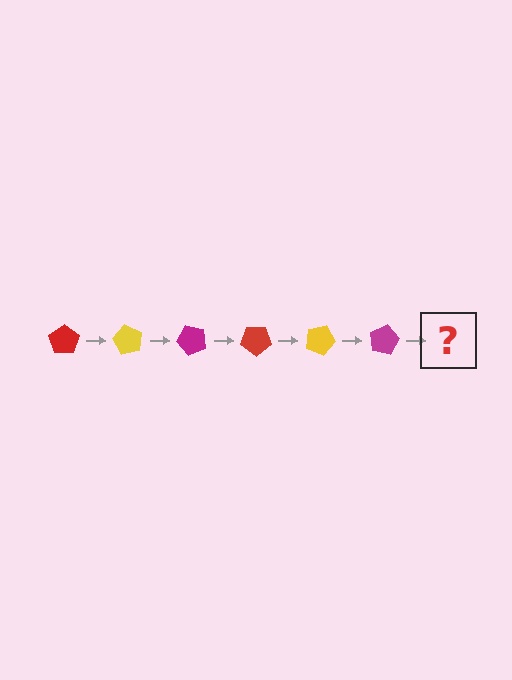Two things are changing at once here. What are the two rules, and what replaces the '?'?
The two rules are that it rotates 60 degrees each step and the color cycles through red, yellow, and magenta. The '?' should be a red pentagon, rotated 360 degrees from the start.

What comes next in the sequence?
The next element should be a red pentagon, rotated 360 degrees from the start.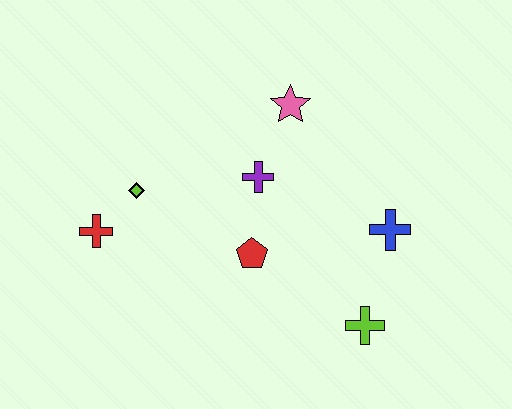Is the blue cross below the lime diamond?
Yes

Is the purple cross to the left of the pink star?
Yes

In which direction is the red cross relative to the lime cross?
The red cross is to the left of the lime cross.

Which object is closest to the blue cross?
The lime cross is closest to the blue cross.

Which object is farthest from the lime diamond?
The lime cross is farthest from the lime diamond.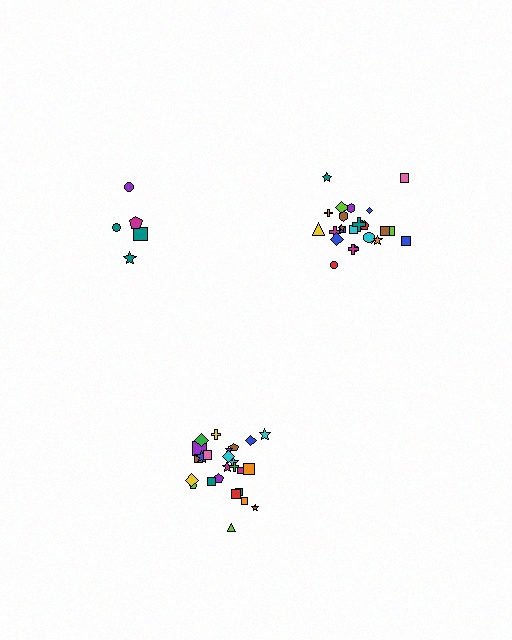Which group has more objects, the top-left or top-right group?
The top-right group.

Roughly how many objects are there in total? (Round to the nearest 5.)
Roughly 55 objects in total.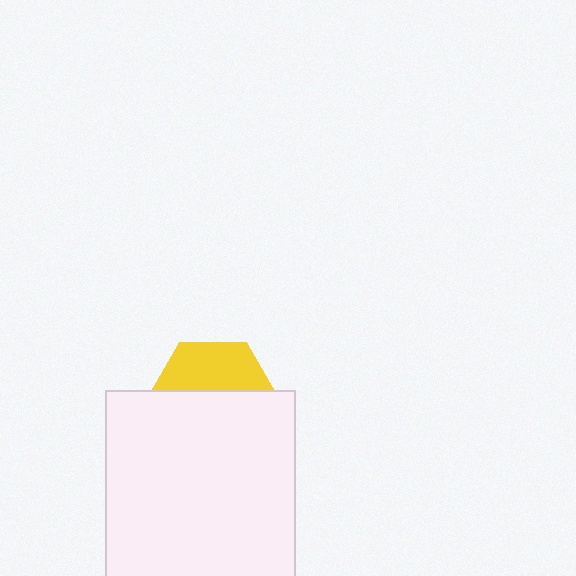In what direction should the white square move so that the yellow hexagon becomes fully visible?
The white square should move down. That is the shortest direction to clear the overlap and leave the yellow hexagon fully visible.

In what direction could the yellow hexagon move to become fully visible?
The yellow hexagon could move up. That would shift it out from behind the white square entirely.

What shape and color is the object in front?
The object in front is a white square.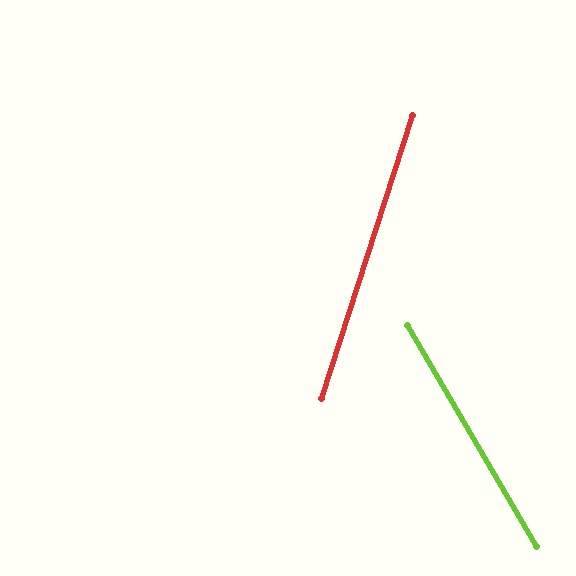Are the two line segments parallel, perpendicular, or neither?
Neither parallel nor perpendicular — they differ by about 48°.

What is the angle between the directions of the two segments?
Approximately 48 degrees.